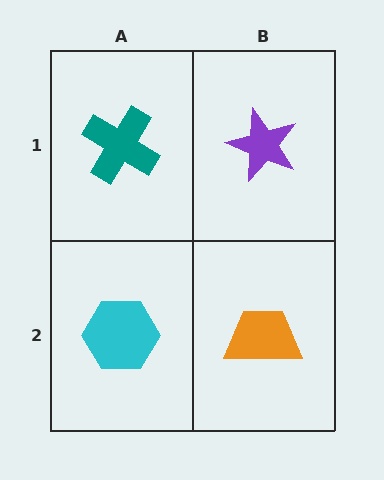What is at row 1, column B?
A purple star.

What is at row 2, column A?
A cyan hexagon.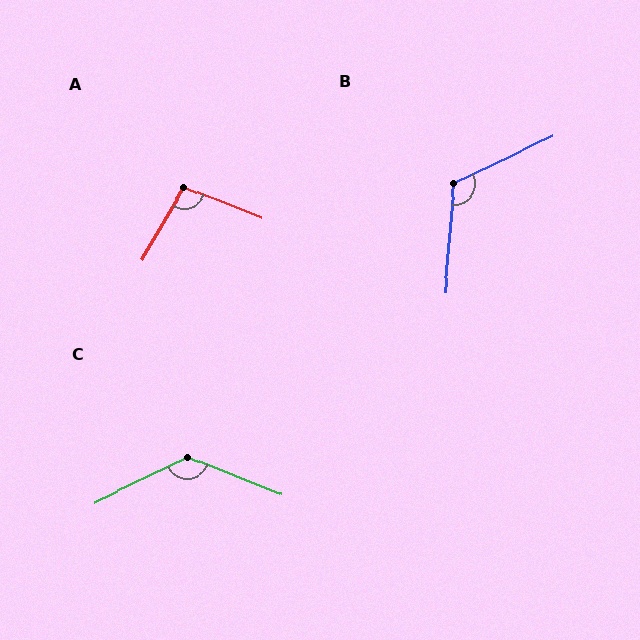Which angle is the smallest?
A, at approximately 98 degrees.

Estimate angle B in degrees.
Approximately 120 degrees.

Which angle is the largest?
C, at approximately 132 degrees.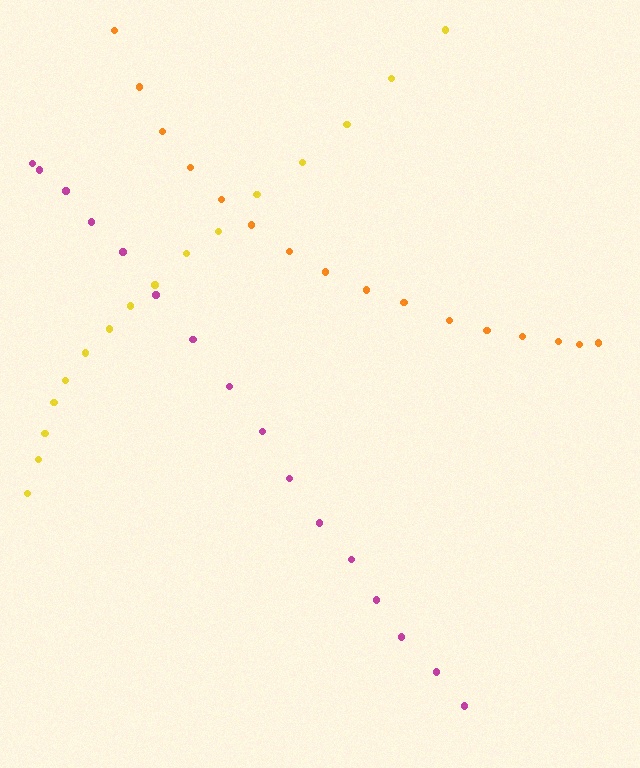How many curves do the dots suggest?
There are 3 distinct paths.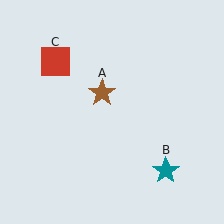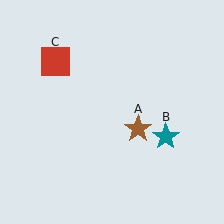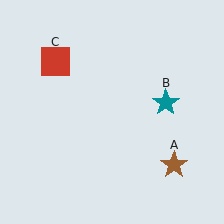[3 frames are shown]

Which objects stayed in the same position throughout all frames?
Red square (object C) remained stationary.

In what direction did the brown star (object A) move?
The brown star (object A) moved down and to the right.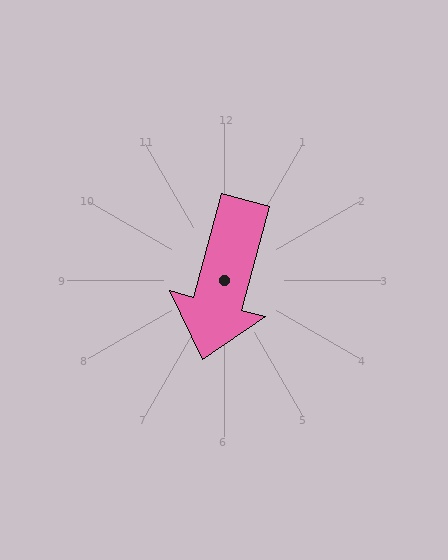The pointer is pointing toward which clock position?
Roughly 7 o'clock.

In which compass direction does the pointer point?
South.